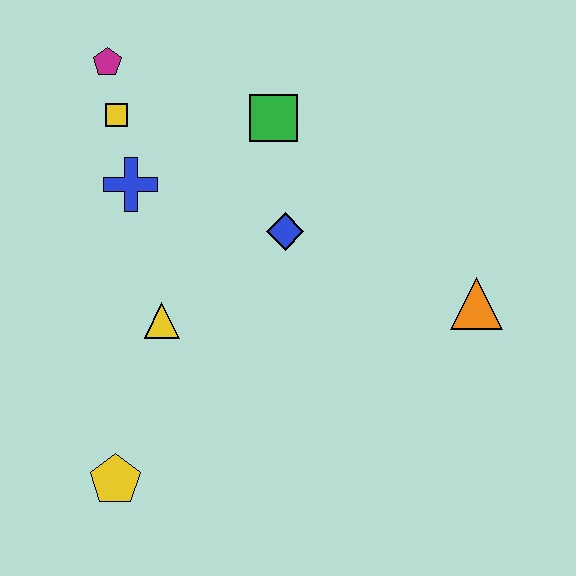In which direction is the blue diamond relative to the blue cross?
The blue diamond is to the right of the blue cross.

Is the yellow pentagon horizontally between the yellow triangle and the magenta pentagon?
Yes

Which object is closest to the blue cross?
The yellow square is closest to the blue cross.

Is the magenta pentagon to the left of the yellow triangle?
Yes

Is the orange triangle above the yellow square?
No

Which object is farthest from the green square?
The yellow pentagon is farthest from the green square.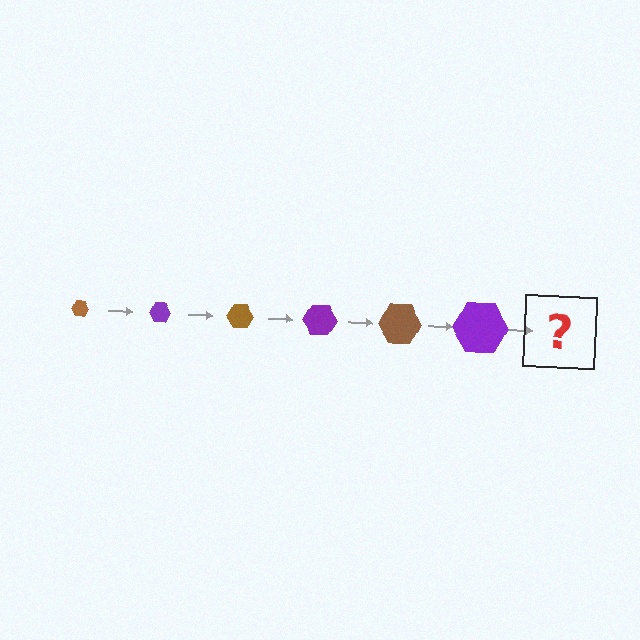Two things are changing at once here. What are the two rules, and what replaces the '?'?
The two rules are that the hexagon grows larger each step and the color cycles through brown and purple. The '?' should be a brown hexagon, larger than the previous one.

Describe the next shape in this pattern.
It should be a brown hexagon, larger than the previous one.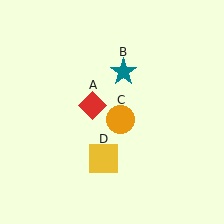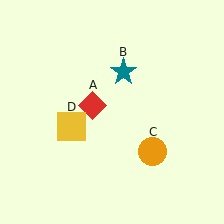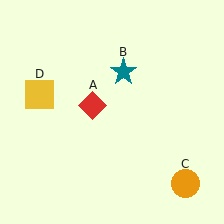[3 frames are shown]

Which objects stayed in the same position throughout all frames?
Red diamond (object A) and teal star (object B) remained stationary.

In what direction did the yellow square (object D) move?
The yellow square (object D) moved up and to the left.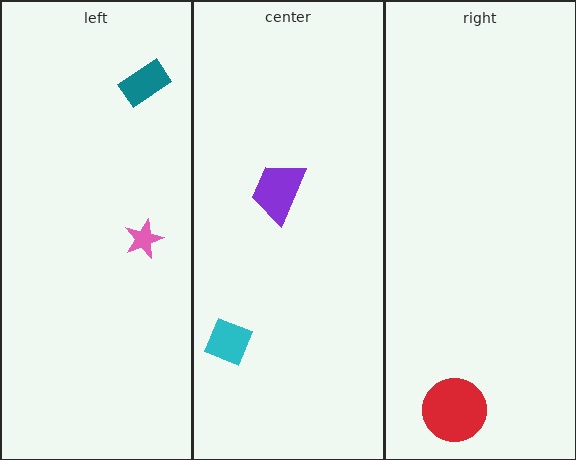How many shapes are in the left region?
2.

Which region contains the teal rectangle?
The left region.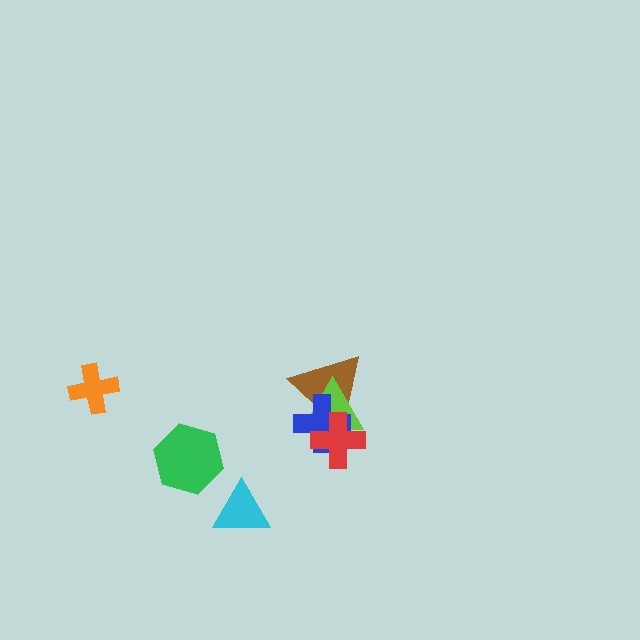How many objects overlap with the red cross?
3 objects overlap with the red cross.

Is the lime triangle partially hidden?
Yes, it is partially covered by another shape.